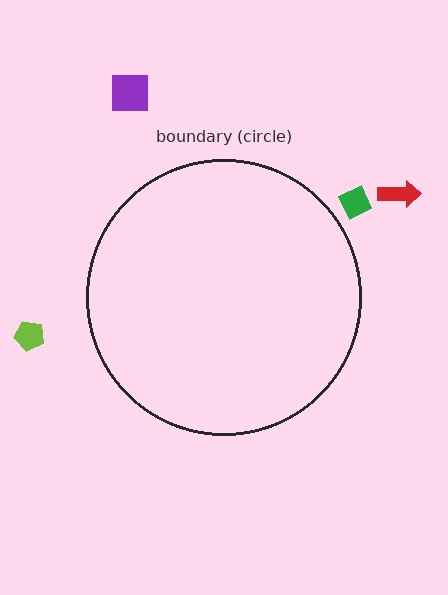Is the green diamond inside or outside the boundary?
Outside.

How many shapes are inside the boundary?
0 inside, 4 outside.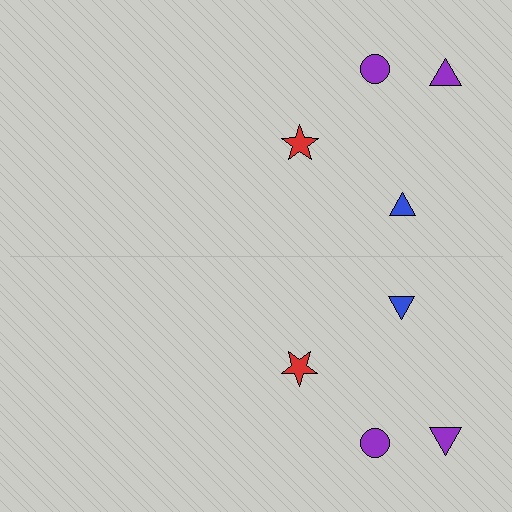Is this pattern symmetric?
Yes, this pattern has bilateral (reflection) symmetry.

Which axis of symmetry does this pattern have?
The pattern has a horizontal axis of symmetry running through the center of the image.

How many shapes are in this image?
There are 8 shapes in this image.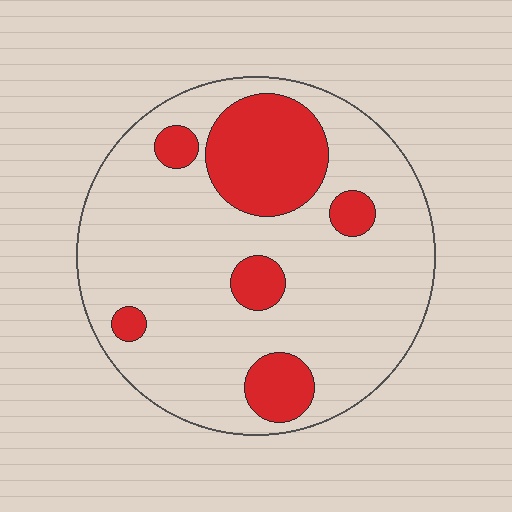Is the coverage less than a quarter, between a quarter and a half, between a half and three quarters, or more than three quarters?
Less than a quarter.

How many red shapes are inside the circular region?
6.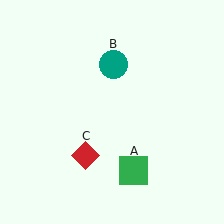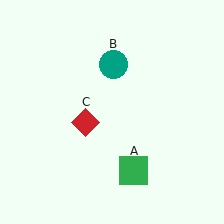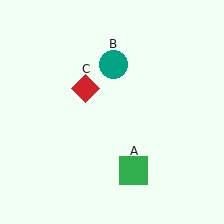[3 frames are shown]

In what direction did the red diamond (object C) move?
The red diamond (object C) moved up.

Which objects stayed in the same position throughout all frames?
Green square (object A) and teal circle (object B) remained stationary.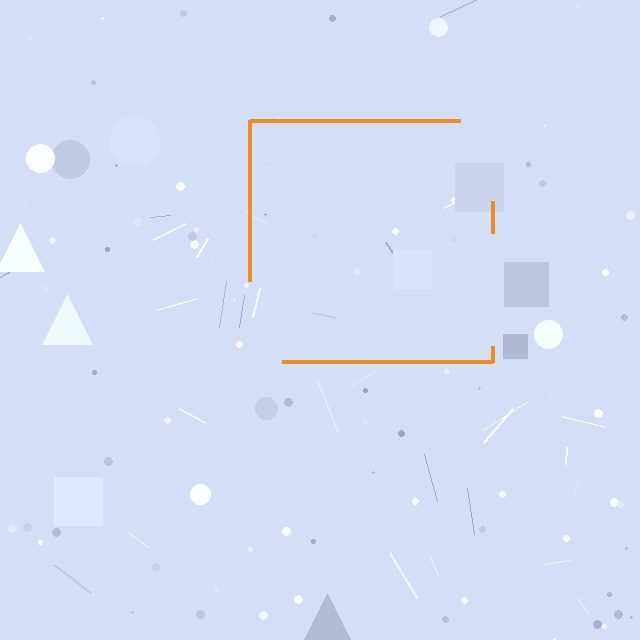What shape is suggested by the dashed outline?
The dashed outline suggests a square.